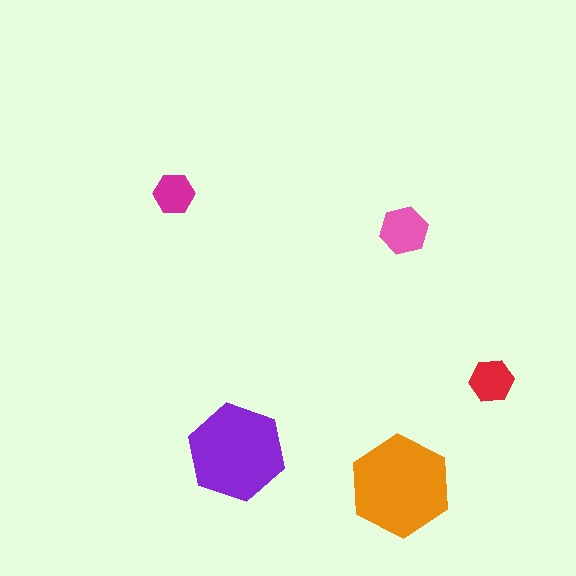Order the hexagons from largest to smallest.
the orange one, the purple one, the pink one, the red one, the magenta one.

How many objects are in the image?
There are 5 objects in the image.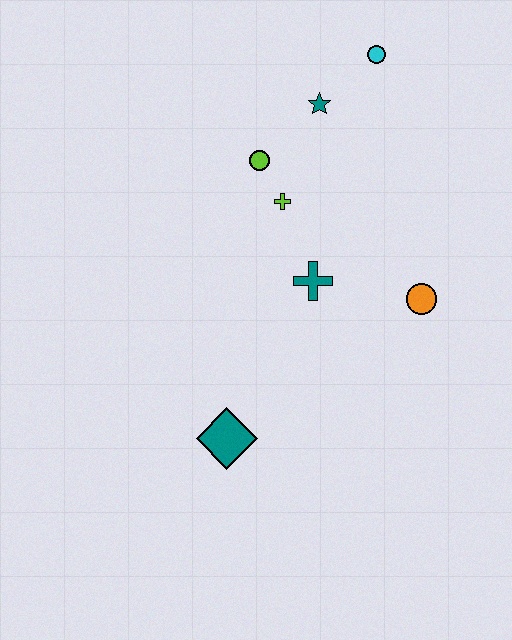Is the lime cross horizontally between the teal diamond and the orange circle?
Yes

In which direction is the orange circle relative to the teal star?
The orange circle is below the teal star.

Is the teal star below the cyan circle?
Yes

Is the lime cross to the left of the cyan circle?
Yes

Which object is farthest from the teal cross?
The cyan circle is farthest from the teal cross.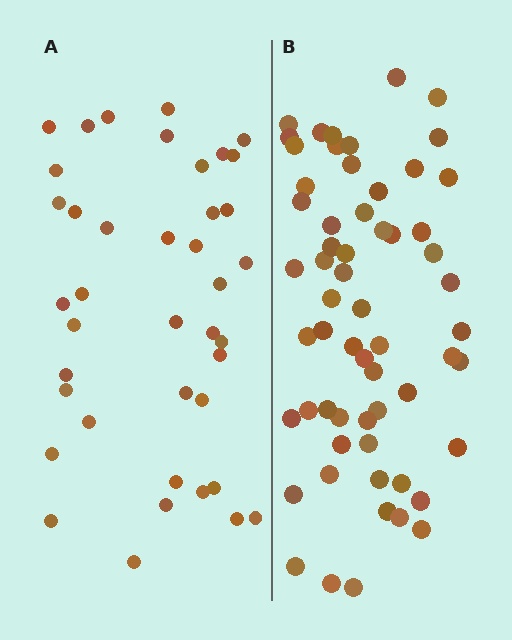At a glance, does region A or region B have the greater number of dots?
Region B (the right region) has more dots.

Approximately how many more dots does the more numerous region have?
Region B has approximately 20 more dots than region A.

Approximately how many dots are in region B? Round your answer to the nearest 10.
About 60 dots.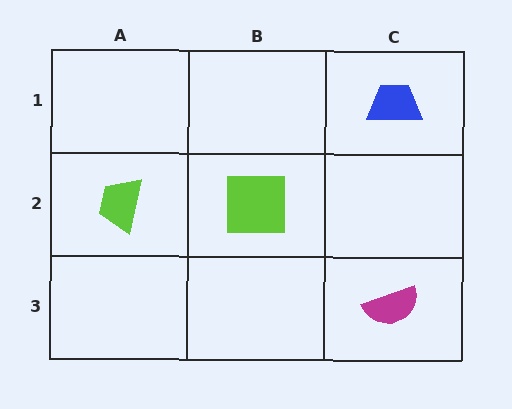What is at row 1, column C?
A blue trapezoid.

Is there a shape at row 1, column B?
No, that cell is empty.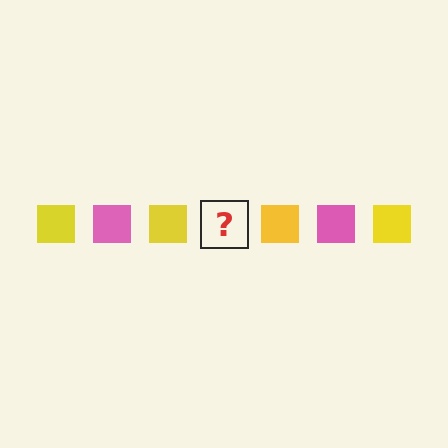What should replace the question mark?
The question mark should be replaced with a pink square.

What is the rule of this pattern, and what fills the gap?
The rule is that the pattern cycles through yellow, pink squares. The gap should be filled with a pink square.